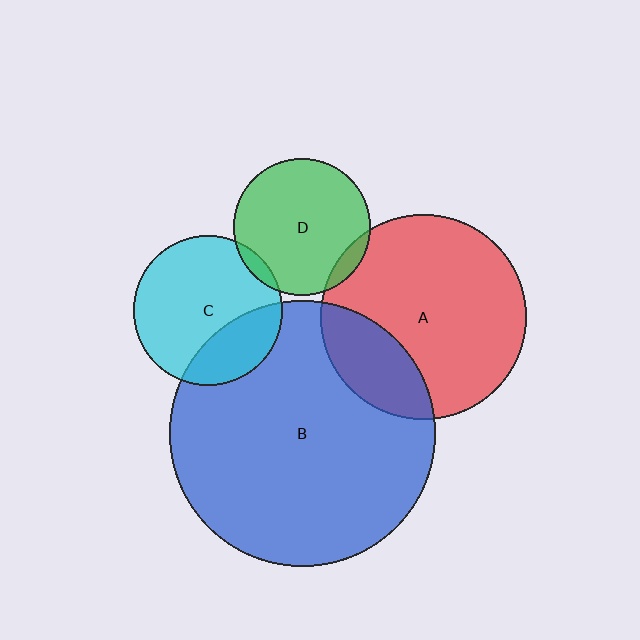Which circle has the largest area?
Circle B (blue).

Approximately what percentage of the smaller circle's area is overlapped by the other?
Approximately 5%.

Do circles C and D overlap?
Yes.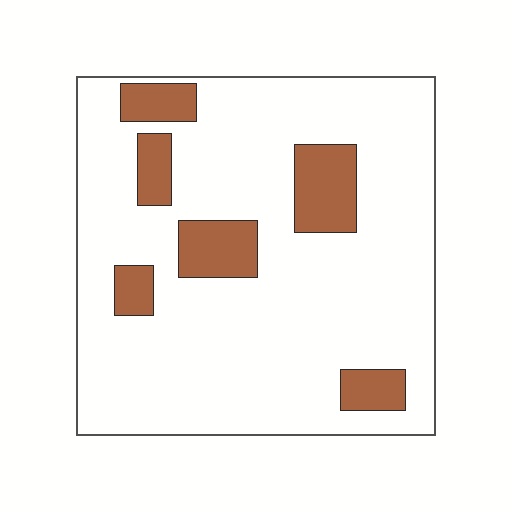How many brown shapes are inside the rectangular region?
6.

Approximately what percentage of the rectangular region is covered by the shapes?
Approximately 15%.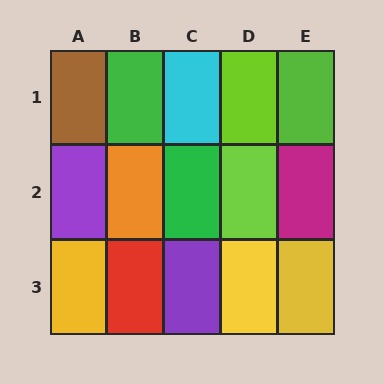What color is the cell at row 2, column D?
Lime.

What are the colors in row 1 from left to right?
Brown, green, cyan, lime, lime.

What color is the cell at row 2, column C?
Green.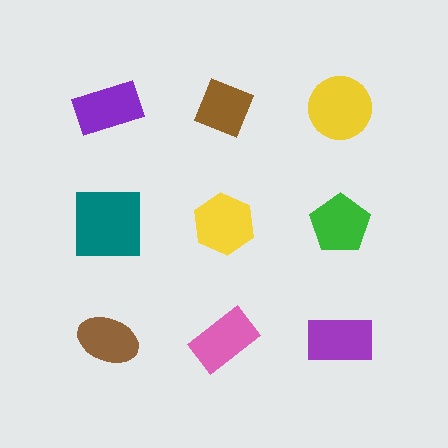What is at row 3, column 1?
A brown ellipse.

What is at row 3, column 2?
A pink rectangle.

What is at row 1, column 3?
A yellow circle.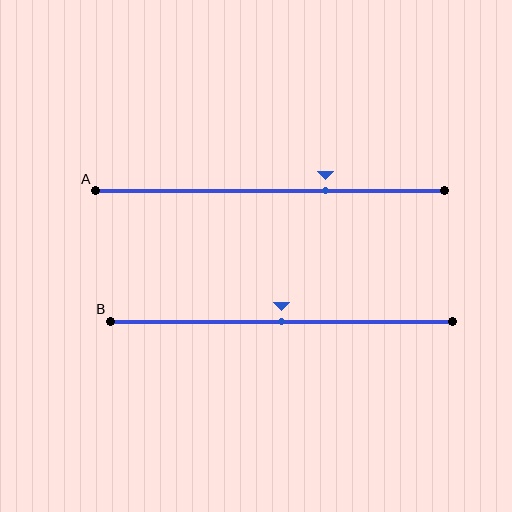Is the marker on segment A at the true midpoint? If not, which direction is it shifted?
No, the marker on segment A is shifted to the right by about 16% of the segment length.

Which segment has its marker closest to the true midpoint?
Segment B has its marker closest to the true midpoint.